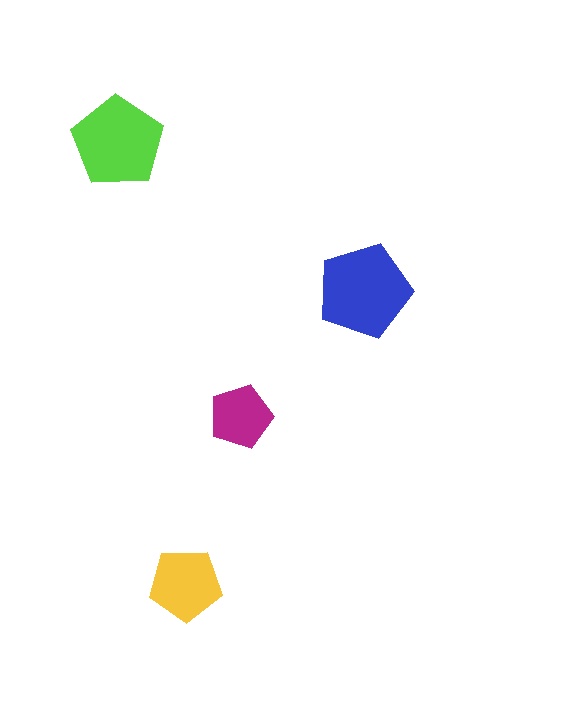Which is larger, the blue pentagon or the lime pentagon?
The blue one.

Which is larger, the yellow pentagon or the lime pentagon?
The lime one.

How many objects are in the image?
There are 4 objects in the image.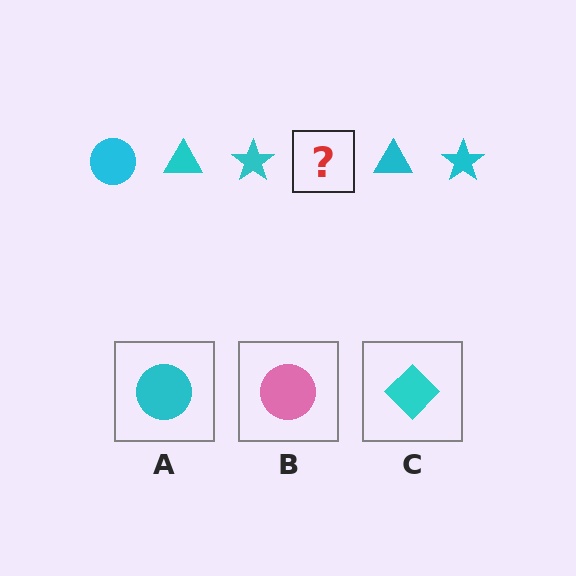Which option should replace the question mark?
Option A.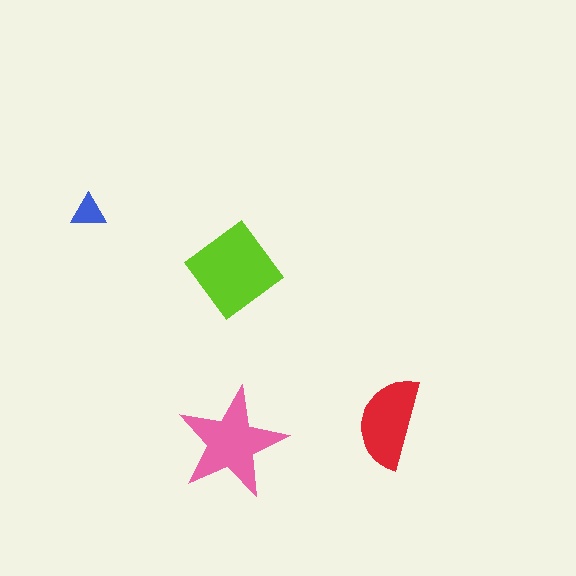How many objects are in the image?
There are 4 objects in the image.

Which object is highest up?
The blue triangle is topmost.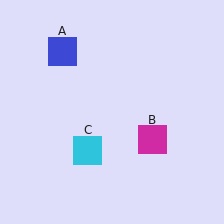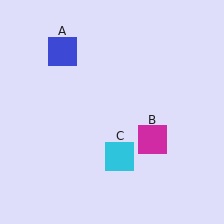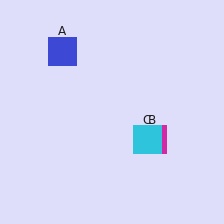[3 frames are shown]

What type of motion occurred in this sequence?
The cyan square (object C) rotated counterclockwise around the center of the scene.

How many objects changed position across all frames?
1 object changed position: cyan square (object C).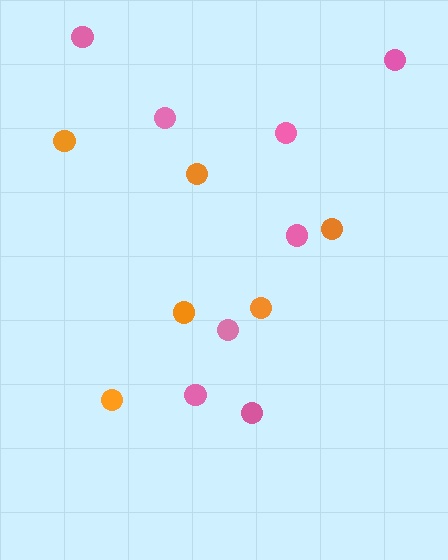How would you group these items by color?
There are 2 groups: one group of pink circles (8) and one group of orange circles (6).